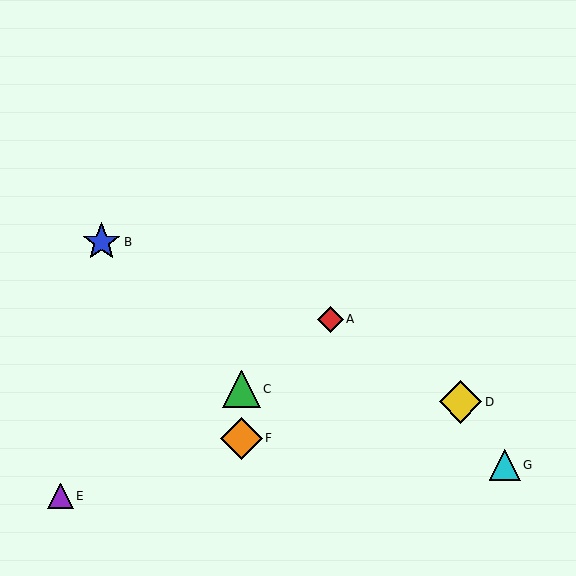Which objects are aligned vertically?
Objects C, F are aligned vertically.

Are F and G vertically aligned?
No, F is at x≈242 and G is at x≈505.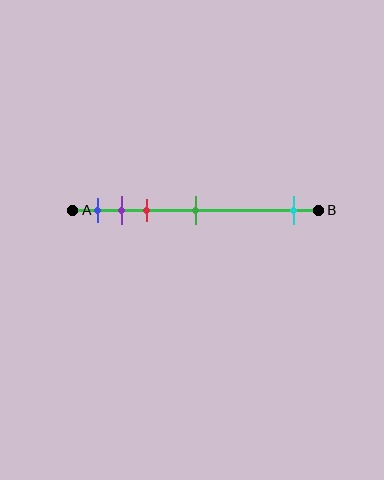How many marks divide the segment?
There are 5 marks dividing the segment.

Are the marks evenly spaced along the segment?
No, the marks are not evenly spaced.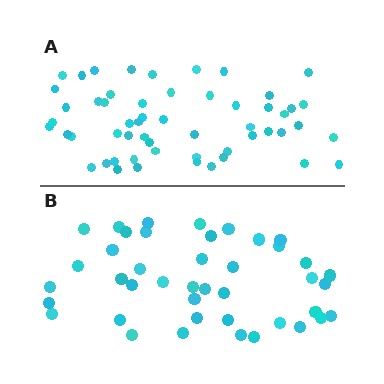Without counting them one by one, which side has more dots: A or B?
Region A (the top region) has more dots.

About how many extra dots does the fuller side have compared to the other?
Region A has approximately 15 more dots than region B.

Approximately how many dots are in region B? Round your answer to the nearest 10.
About 40 dots. (The exact count is 42, which rounds to 40.)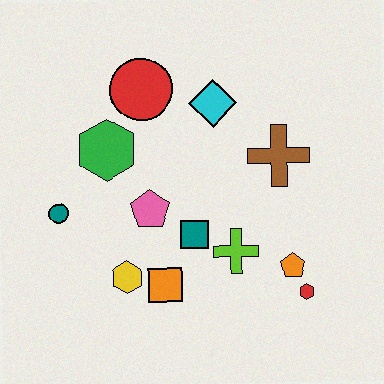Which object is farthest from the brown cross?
The teal circle is farthest from the brown cross.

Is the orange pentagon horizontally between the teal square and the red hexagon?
Yes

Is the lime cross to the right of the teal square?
Yes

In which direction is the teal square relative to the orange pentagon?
The teal square is to the left of the orange pentagon.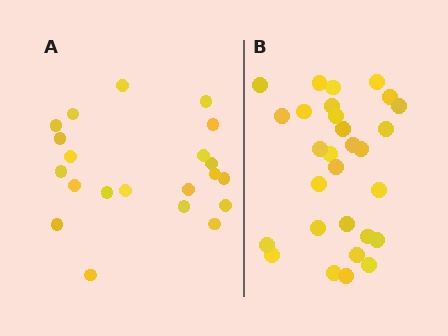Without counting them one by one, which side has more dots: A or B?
Region B (the right region) has more dots.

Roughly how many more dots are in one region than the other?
Region B has roughly 8 or so more dots than region A.